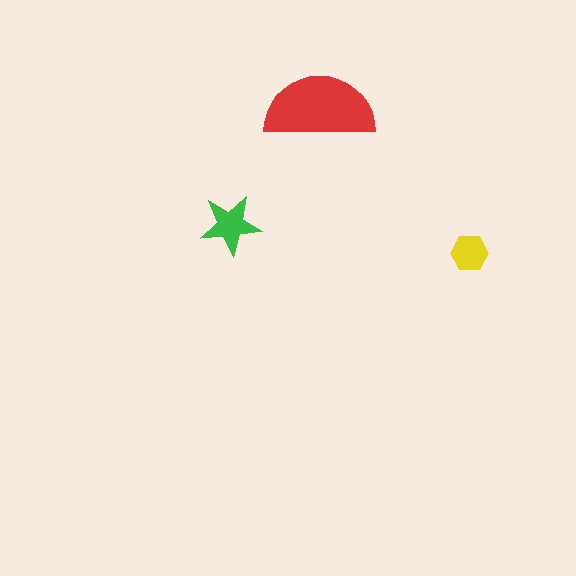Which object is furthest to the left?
The green star is leftmost.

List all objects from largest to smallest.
The red semicircle, the green star, the yellow hexagon.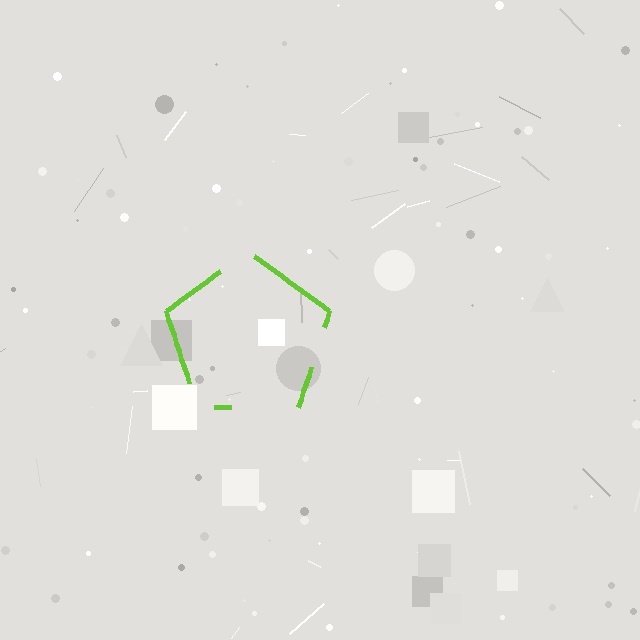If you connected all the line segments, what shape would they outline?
They would outline a pentagon.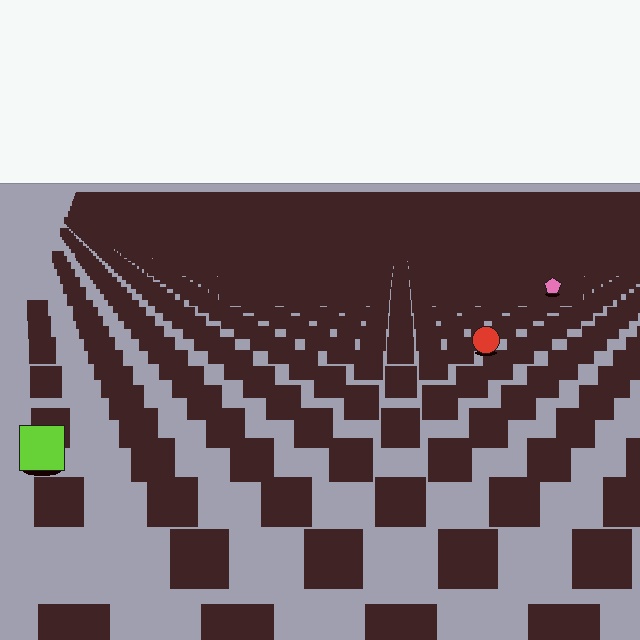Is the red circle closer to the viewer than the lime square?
No. The lime square is closer — you can tell from the texture gradient: the ground texture is coarser near it.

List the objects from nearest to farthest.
From nearest to farthest: the lime square, the red circle, the pink pentagon.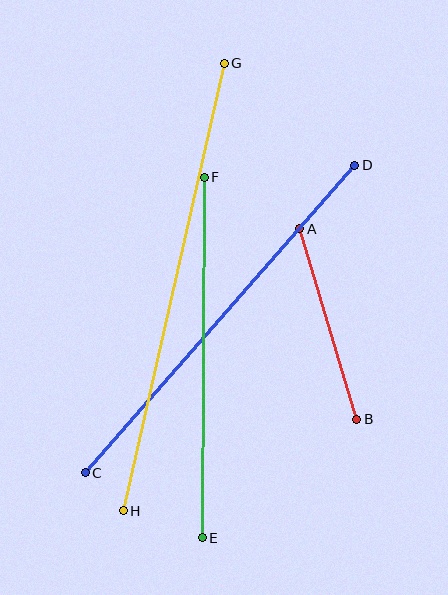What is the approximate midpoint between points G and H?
The midpoint is at approximately (174, 287) pixels.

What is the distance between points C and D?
The distance is approximately 409 pixels.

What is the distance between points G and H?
The distance is approximately 459 pixels.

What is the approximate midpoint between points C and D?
The midpoint is at approximately (220, 319) pixels.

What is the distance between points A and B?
The distance is approximately 199 pixels.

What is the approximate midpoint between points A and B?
The midpoint is at approximately (328, 324) pixels.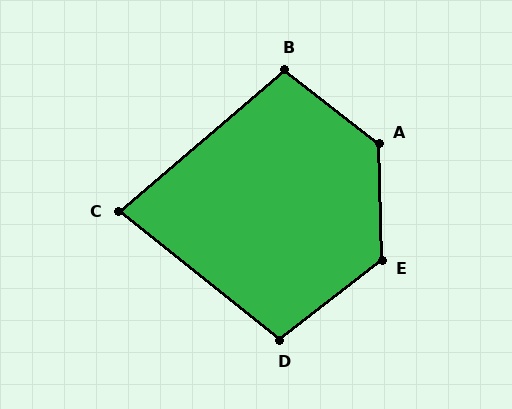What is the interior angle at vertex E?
Approximately 127 degrees (obtuse).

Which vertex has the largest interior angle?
A, at approximately 129 degrees.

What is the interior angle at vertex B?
Approximately 102 degrees (obtuse).